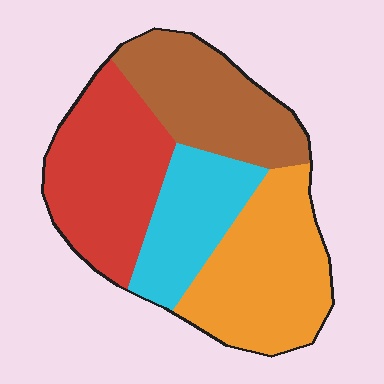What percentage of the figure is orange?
Orange takes up about one third (1/3) of the figure.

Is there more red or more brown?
Red.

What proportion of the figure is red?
Red takes up about one quarter (1/4) of the figure.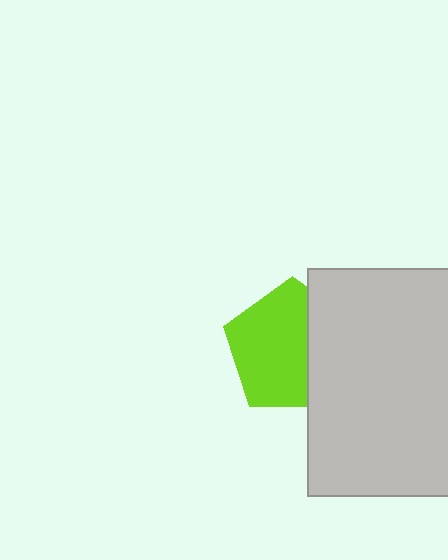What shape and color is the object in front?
The object in front is a light gray rectangle.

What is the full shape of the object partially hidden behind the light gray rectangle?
The partially hidden object is a lime pentagon.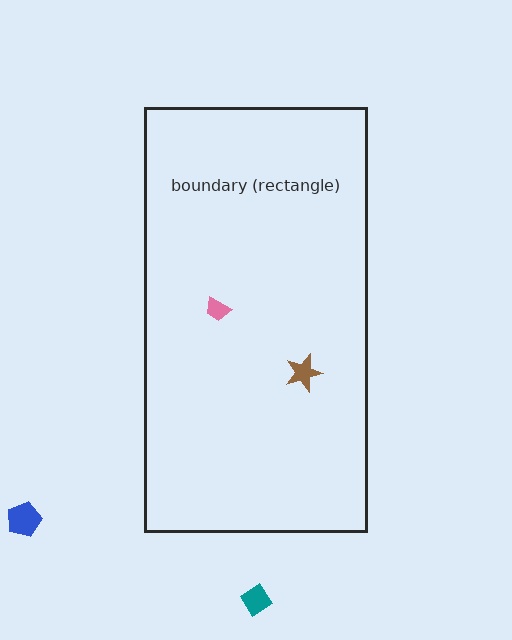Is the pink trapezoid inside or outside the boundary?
Inside.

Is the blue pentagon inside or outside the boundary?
Outside.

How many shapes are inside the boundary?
2 inside, 2 outside.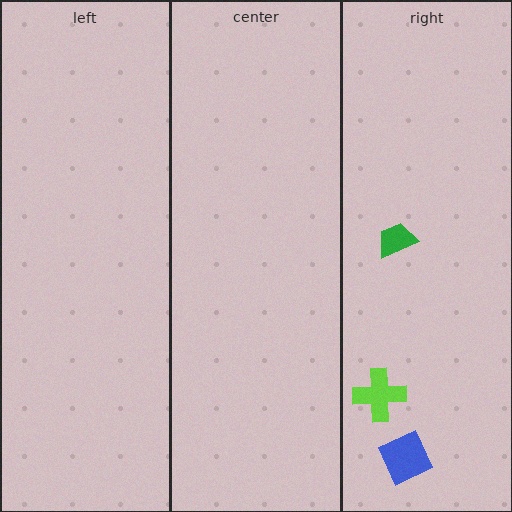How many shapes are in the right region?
3.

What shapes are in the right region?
The lime cross, the green trapezoid, the blue diamond.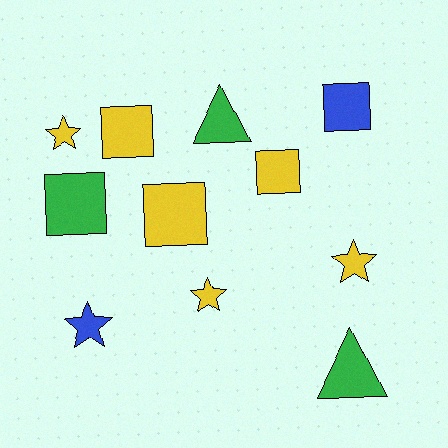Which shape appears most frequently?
Square, with 5 objects.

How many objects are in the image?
There are 11 objects.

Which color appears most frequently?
Yellow, with 6 objects.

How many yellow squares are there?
There are 3 yellow squares.